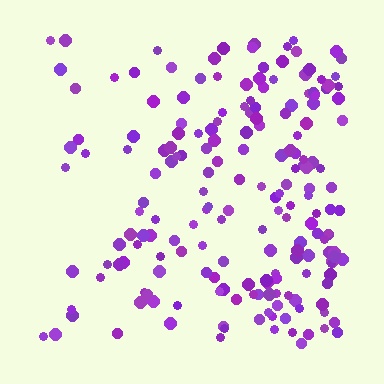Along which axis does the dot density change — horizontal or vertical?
Horizontal.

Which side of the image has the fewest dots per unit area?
The left.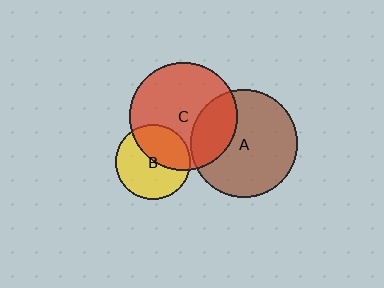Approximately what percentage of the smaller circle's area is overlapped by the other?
Approximately 40%.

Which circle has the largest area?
Circle C (red).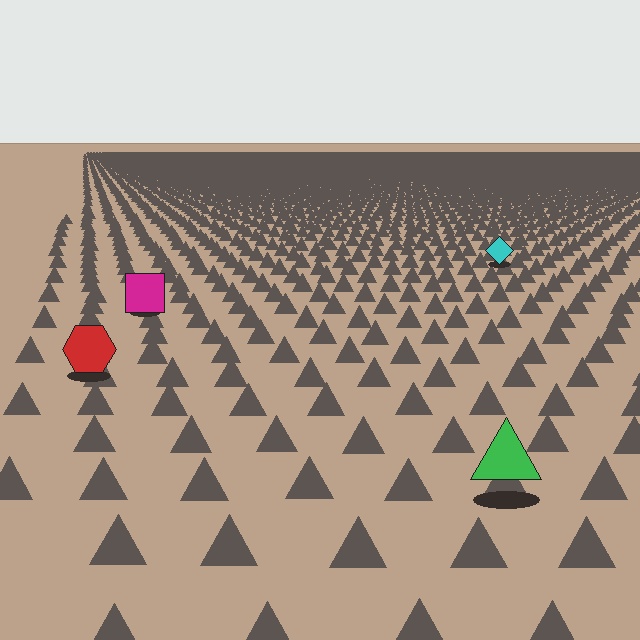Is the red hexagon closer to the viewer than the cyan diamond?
Yes. The red hexagon is closer — you can tell from the texture gradient: the ground texture is coarser near it.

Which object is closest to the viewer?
The green triangle is closest. The texture marks near it are larger and more spread out.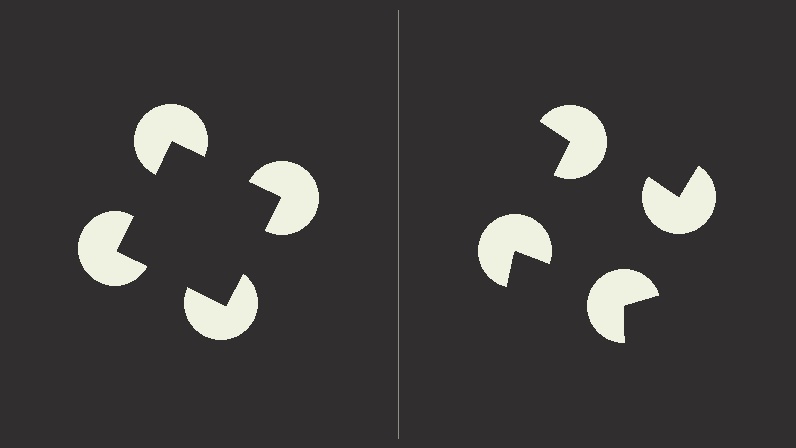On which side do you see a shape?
An illusory square appears on the left side. On the right side the wedge cuts are rotated, so no coherent shape forms.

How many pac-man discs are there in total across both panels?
8 — 4 on each side.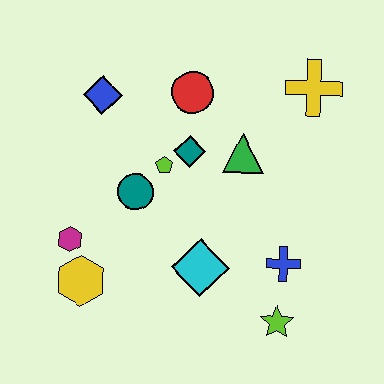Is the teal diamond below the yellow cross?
Yes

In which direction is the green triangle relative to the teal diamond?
The green triangle is to the right of the teal diamond.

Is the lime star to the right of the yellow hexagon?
Yes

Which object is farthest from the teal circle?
The yellow cross is farthest from the teal circle.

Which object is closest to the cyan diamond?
The blue cross is closest to the cyan diamond.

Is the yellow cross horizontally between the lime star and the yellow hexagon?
No